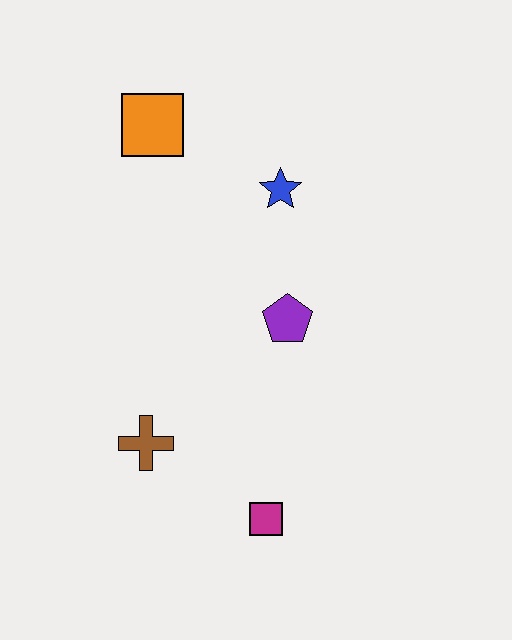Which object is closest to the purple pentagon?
The blue star is closest to the purple pentagon.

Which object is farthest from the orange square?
The magenta square is farthest from the orange square.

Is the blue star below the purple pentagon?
No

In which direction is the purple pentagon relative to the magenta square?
The purple pentagon is above the magenta square.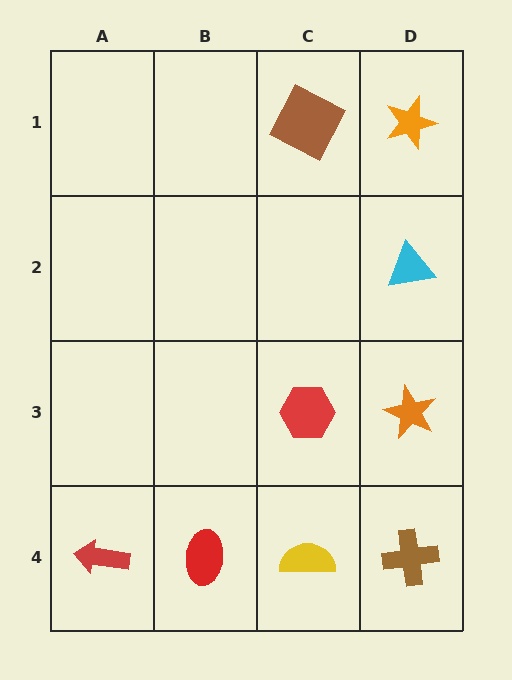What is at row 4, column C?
A yellow semicircle.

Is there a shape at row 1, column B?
No, that cell is empty.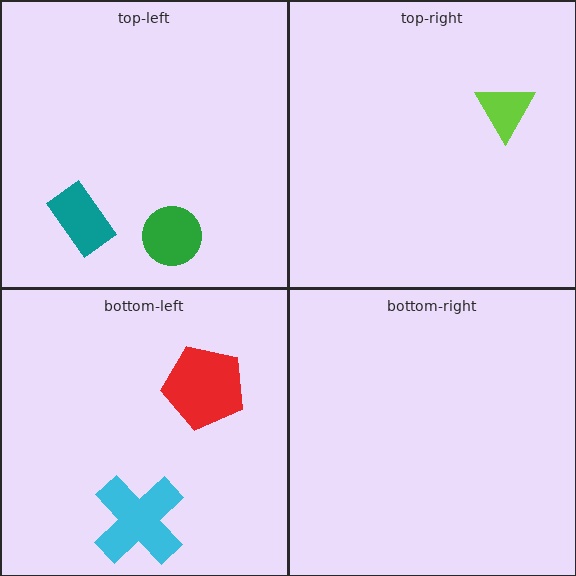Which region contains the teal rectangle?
The top-left region.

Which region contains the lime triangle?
The top-right region.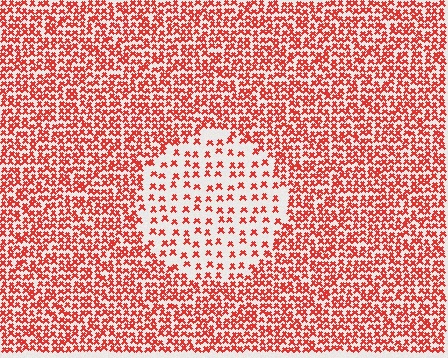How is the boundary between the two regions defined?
The boundary is defined by a change in element density (approximately 2.5x ratio). All elements are the same color, size, and shape.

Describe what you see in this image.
The image contains small red elements arranged at two different densities. A circle-shaped region is visible where the elements are less densely packed than the surrounding area.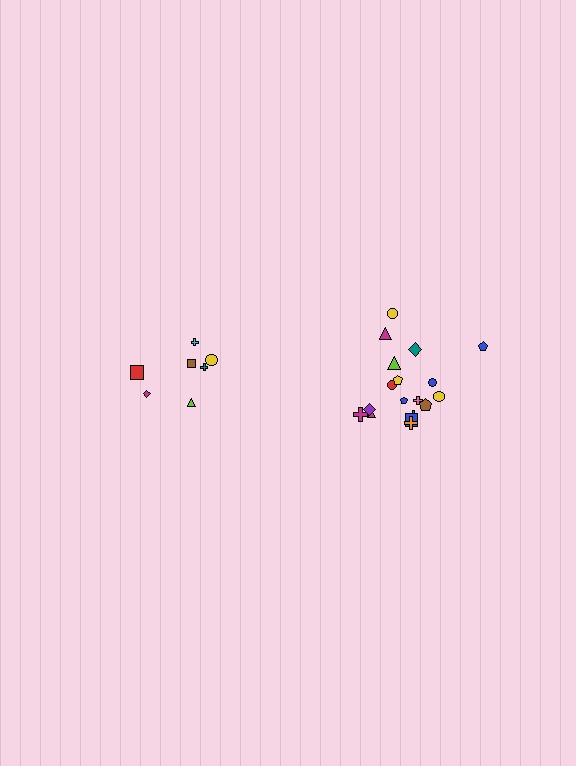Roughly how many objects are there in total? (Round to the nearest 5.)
Roughly 25 objects in total.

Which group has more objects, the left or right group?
The right group.